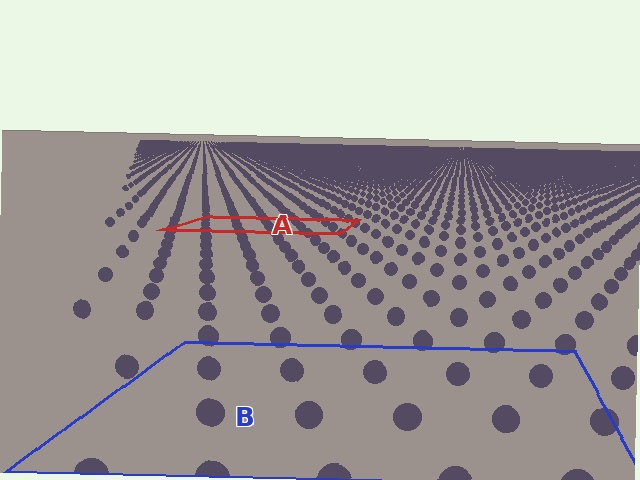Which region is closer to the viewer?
Region B is closer. The texture elements there are larger and more spread out.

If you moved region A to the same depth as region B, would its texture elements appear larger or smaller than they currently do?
They would appear larger. At a closer depth, the same texture elements are projected at a bigger on-screen size.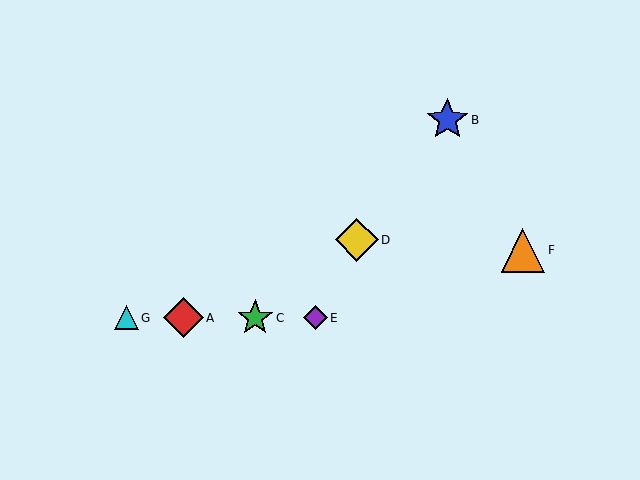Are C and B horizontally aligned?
No, C is at y≈318 and B is at y≈120.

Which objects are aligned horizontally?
Objects A, C, E, G are aligned horizontally.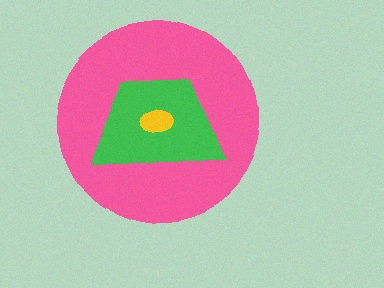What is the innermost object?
The yellow ellipse.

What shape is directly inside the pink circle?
The green trapezoid.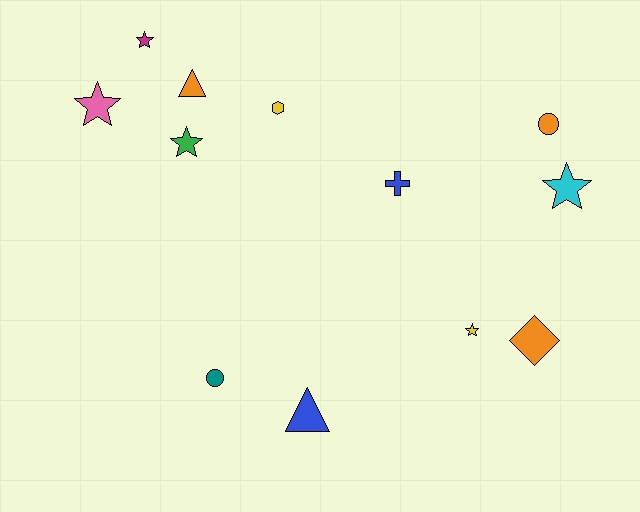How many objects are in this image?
There are 12 objects.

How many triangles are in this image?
There are 2 triangles.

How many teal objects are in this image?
There is 1 teal object.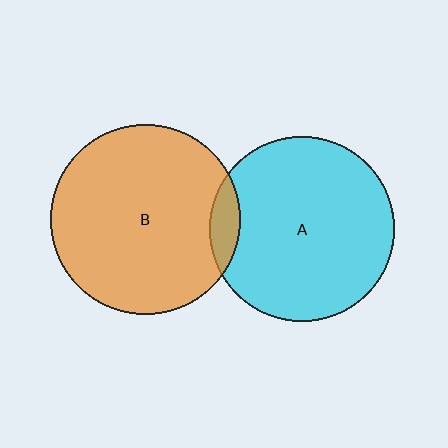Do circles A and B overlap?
Yes.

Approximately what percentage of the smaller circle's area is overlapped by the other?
Approximately 10%.